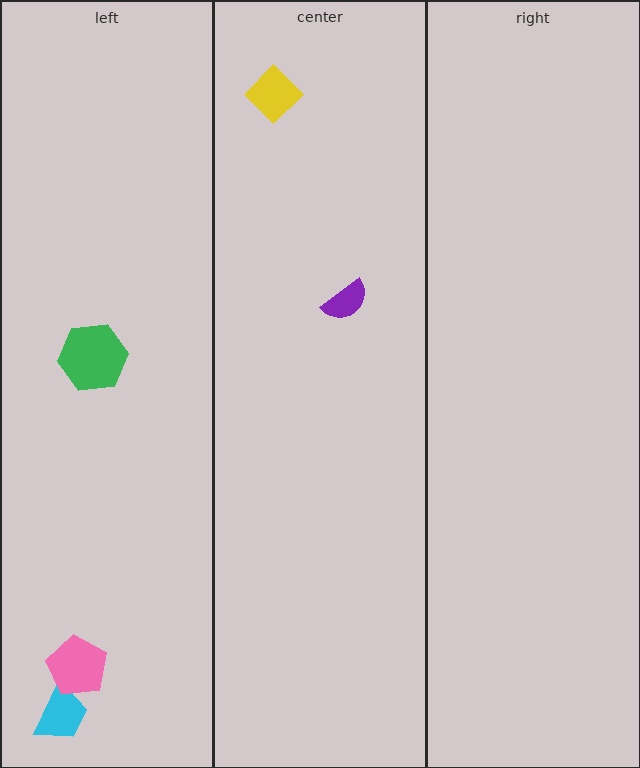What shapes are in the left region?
The green hexagon, the cyan trapezoid, the pink pentagon.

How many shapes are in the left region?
3.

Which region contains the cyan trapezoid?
The left region.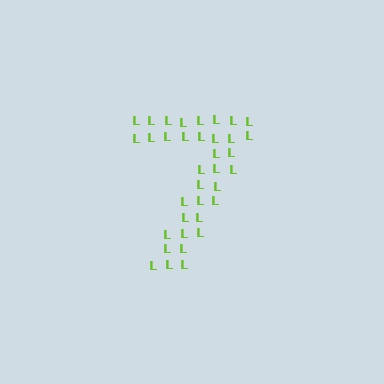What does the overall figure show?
The overall figure shows the digit 7.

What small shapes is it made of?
It is made of small letter L's.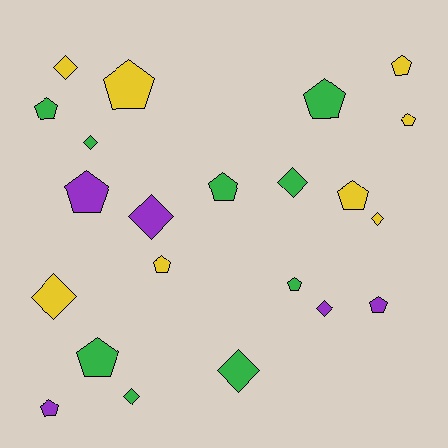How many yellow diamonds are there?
There are 3 yellow diamonds.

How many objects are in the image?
There are 22 objects.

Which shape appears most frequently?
Pentagon, with 13 objects.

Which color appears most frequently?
Green, with 9 objects.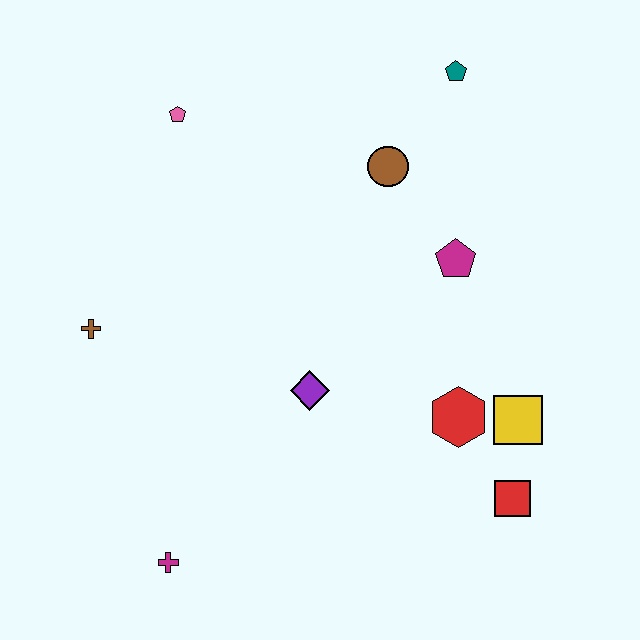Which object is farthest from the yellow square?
The pink pentagon is farthest from the yellow square.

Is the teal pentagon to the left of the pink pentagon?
No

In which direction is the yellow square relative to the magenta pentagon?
The yellow square is below the magenta pentagon.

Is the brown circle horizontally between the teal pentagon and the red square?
No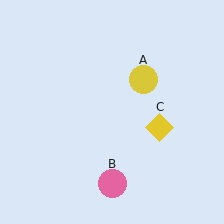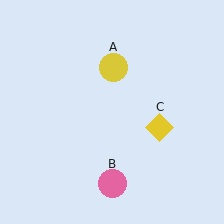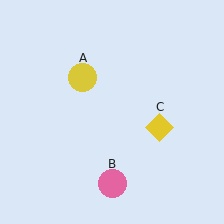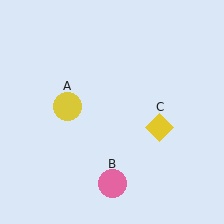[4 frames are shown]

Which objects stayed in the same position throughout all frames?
Pink circle (object B) and yellow diamond (object C) remained stationary.